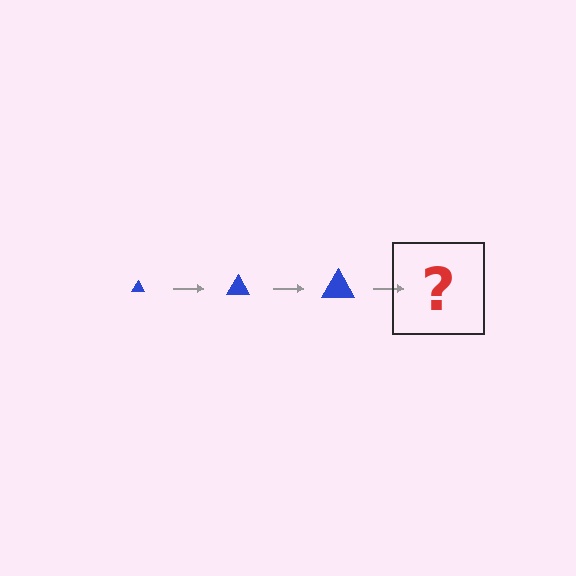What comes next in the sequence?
The next element should be a blue triangle, larger than the previous one.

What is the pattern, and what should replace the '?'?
The pattern is that the triangle gets progressively larger each step. The '?' should be a blue triangle, larger than the previous one.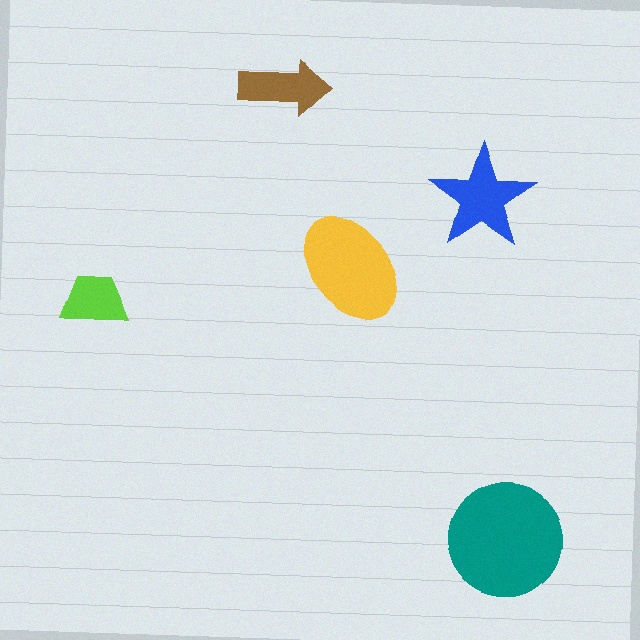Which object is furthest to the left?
The lime trapezoid is leftmost.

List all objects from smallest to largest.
The lime trapezoid, the brown arrow, the blue star, the yellow ellipse, the teal circle.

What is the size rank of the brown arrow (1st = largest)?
4th.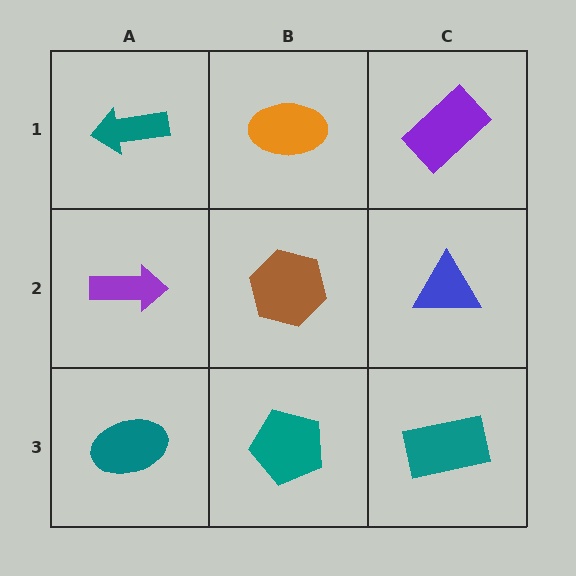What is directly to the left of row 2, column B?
A purple arrow.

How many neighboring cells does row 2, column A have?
3.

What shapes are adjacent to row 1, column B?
A brown hexagon (row 2, column B), a teal arrow (row 1, column A), a purple rectangle (row 1, column C).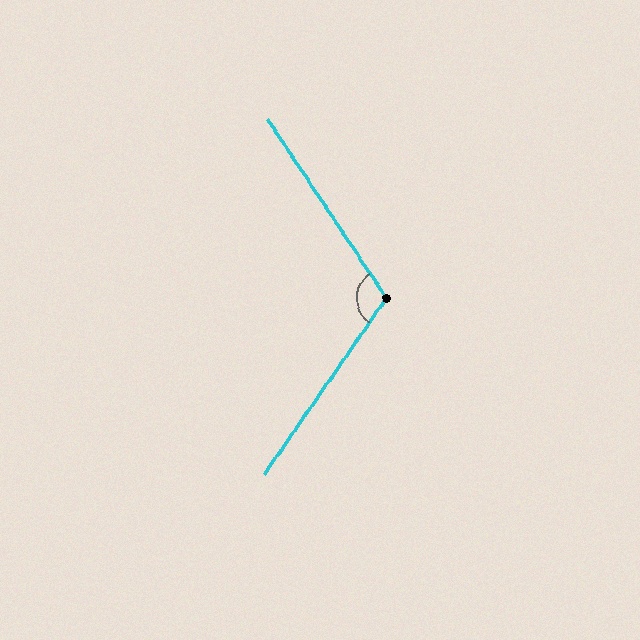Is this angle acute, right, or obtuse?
It is obtuse.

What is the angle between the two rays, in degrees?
Approximately 112 degrees.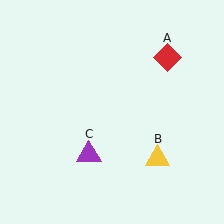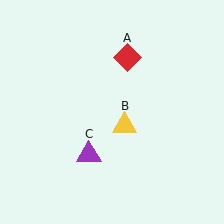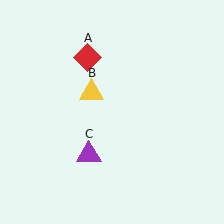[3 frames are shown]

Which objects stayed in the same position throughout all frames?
Purple triangle (object C) remained stationary.